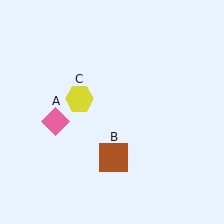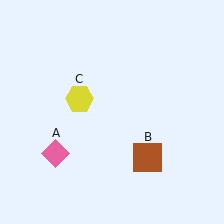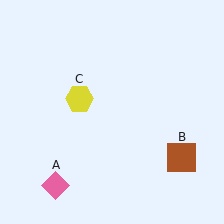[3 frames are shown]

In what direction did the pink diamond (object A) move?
The pink diamond (object A) moved down.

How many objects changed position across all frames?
2 objects changed position: pink diamond (object A), brown square (object B).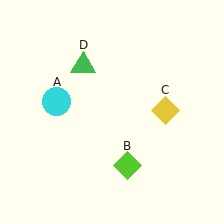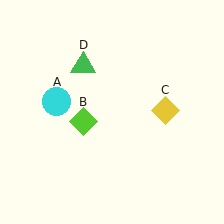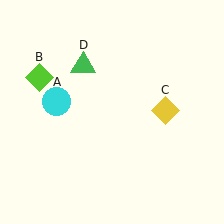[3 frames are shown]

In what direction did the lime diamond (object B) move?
The lime diamond (object B) moved up and to the left.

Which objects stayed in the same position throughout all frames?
Cyan circle (object A) and yellow diamond (object C) and green triangle (object D) remained stationary.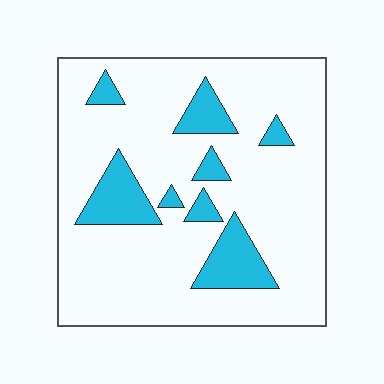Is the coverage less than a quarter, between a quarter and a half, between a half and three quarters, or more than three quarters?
Less than a quarter.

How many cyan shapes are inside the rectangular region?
8.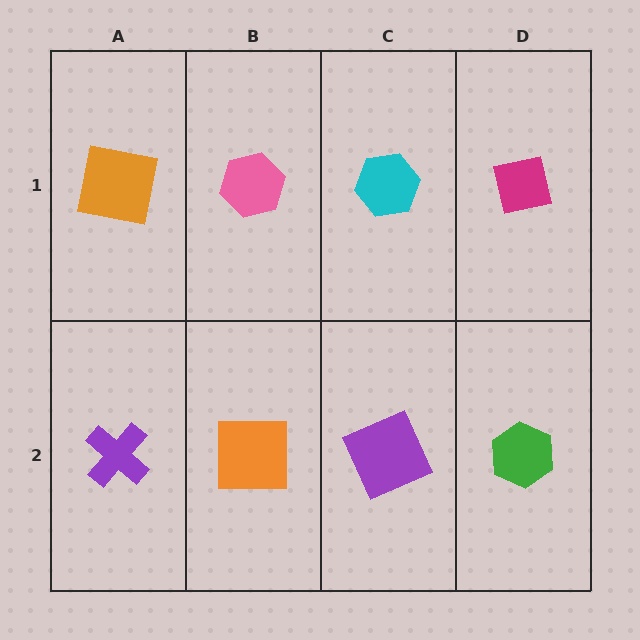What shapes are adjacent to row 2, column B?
A pink hexagon (row 1, column B), a purple cross (row 2, column A), a purple square (row 2, column C).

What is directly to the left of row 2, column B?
A purple cross.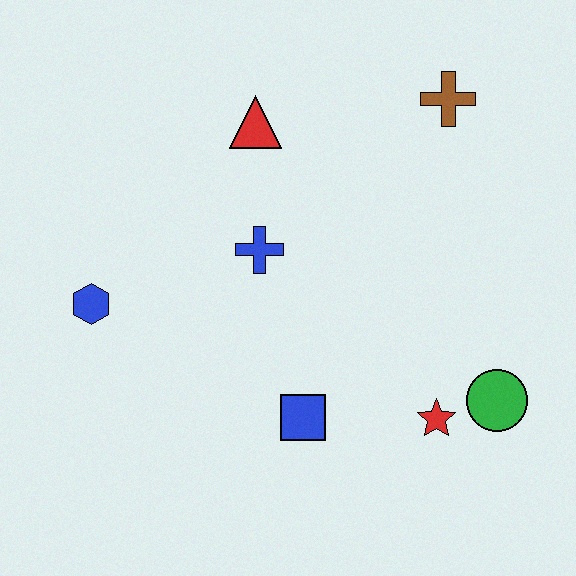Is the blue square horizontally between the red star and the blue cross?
Yes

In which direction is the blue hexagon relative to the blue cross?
The blue hexagon is to the left of the blue cross.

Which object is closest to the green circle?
The red star is closest to the green circle.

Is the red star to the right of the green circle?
No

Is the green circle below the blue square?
No